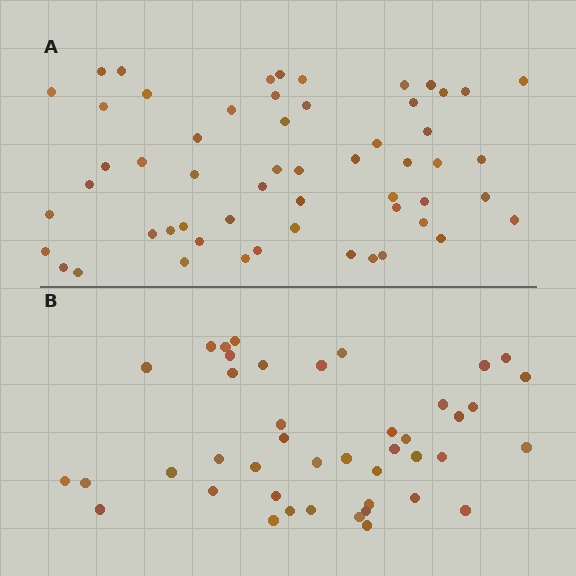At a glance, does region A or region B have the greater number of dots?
Region A (the top region) has more dots.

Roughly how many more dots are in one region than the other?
Region A has approximately 15 more dots than region B.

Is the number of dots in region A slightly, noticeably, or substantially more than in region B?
Region A has noticeably more, but not dramatically so. The ratio is roughly 1.3 to 1.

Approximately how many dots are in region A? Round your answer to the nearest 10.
About 60 dots. (The exact count is 56, which rounds to 60.)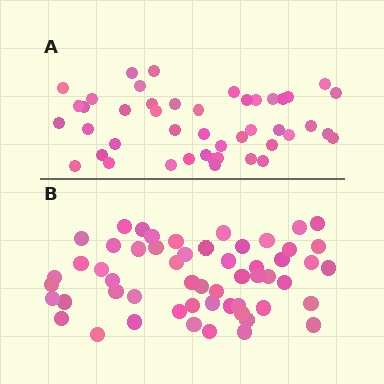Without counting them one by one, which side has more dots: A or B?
Region B (the bottom region) has more dots.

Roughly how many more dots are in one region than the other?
Region B has roughly 10 or so more dots than region A.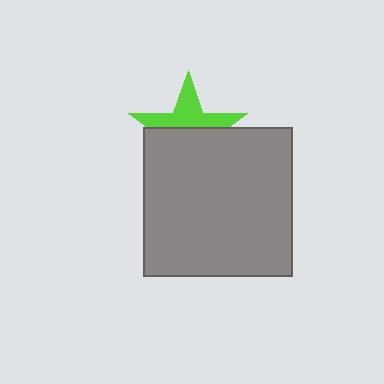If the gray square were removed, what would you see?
You would see the complete lime star.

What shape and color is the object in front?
The object in front is a gray square.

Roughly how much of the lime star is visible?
About half of it is visible (roughly 45%).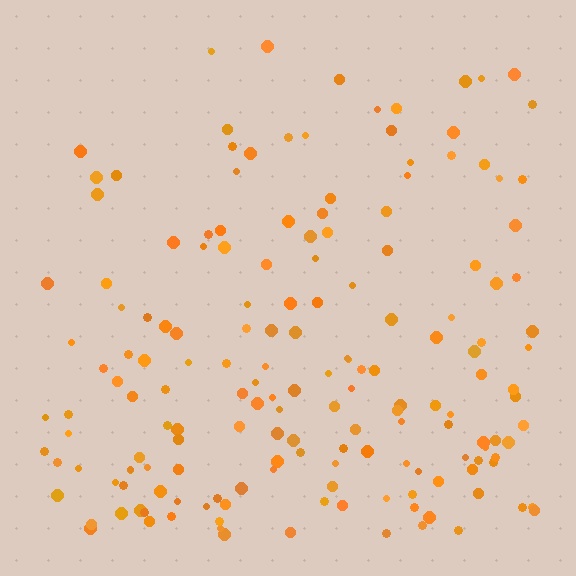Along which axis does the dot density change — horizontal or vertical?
Vertical.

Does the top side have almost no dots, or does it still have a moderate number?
Still a moderate number, just noticeably fewer than the bottom.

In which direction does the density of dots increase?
From top to bottom, with the bottom side densest.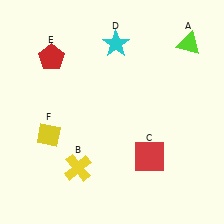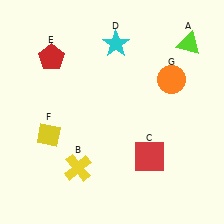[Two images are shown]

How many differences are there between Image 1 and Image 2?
There is 1 difference between the two images.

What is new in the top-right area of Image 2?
An orange circle (G) was added in the top-right area of Image 2.